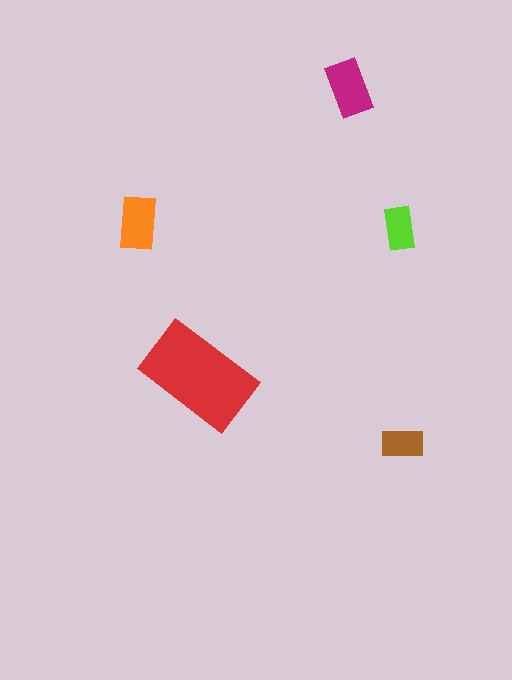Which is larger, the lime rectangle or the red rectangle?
The red one.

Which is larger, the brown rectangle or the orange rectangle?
The orange one.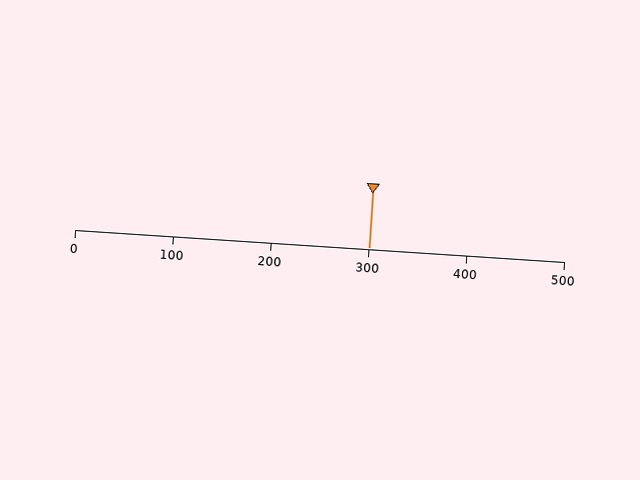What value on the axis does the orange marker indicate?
The marker indicates approximately 300.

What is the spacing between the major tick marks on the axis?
The major ticks are spaced 100 apart.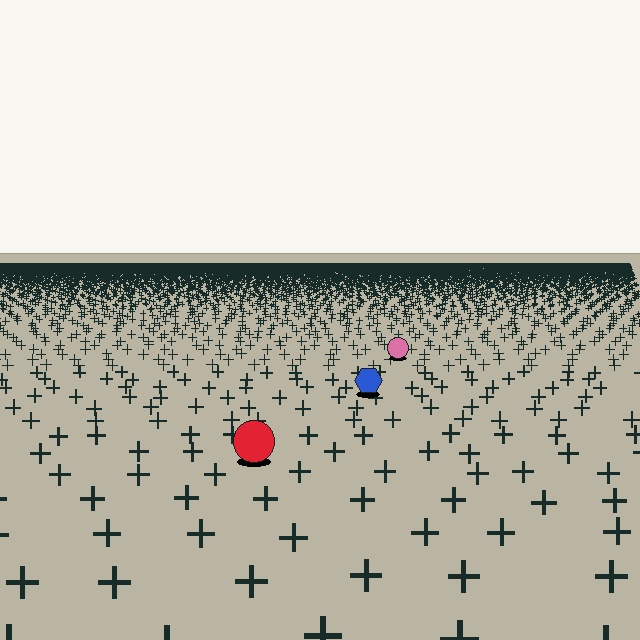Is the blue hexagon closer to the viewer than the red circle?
No. The red circle is closer — you can tell from the texture gradient: the ground texture is coarser near it.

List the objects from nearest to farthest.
From nearest to farthest: the red circle, the blue hexagon, the pink circle.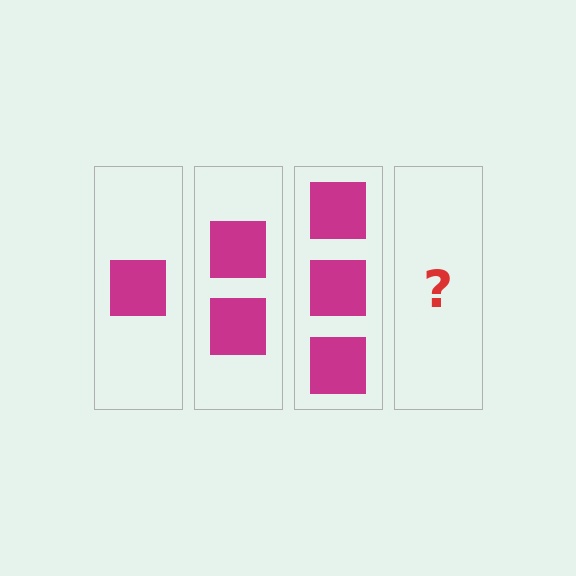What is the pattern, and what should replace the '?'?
The pattern is that each step adds one more square. The '?' should be 4 squares.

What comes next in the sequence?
The next element should be 4 squares.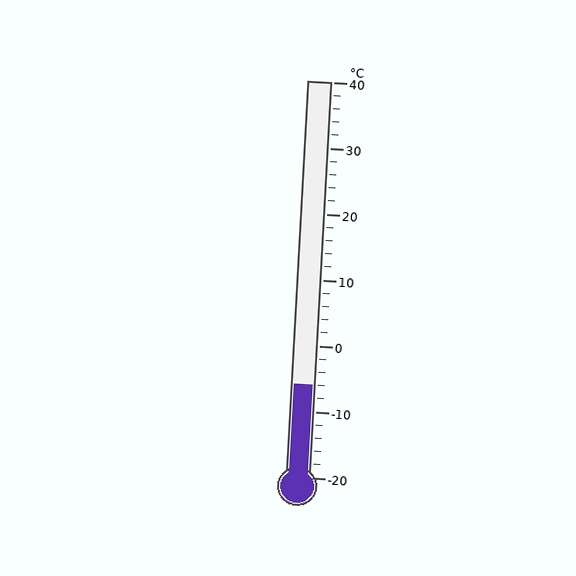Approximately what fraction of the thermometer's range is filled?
The thermometer is filled to approximately 25% of its range.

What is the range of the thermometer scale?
The thermometer scale ranges from -20°C to 40°C.